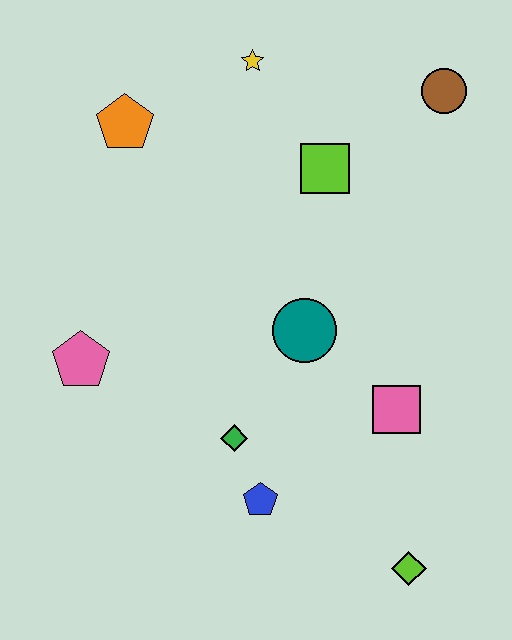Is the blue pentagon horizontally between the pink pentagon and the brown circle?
Yes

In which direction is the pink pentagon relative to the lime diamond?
The pink pentagon is to the left of the lime diamond.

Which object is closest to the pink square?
The teal circle is closest to the pink square.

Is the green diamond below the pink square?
Yes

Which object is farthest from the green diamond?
The brown circle is farthest from the green diamond.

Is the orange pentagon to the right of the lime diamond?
No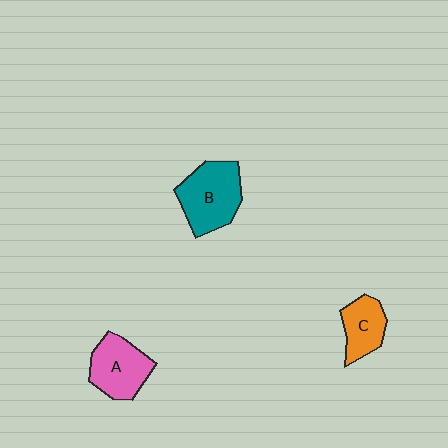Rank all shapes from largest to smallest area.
From largest to smallest: B (teal), A (pink), C (orange).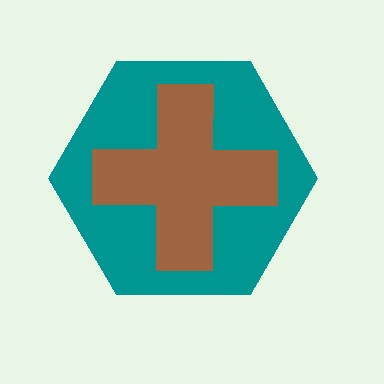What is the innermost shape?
The brown cross.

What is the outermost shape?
The teal hexagon.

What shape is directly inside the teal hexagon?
The brown cross.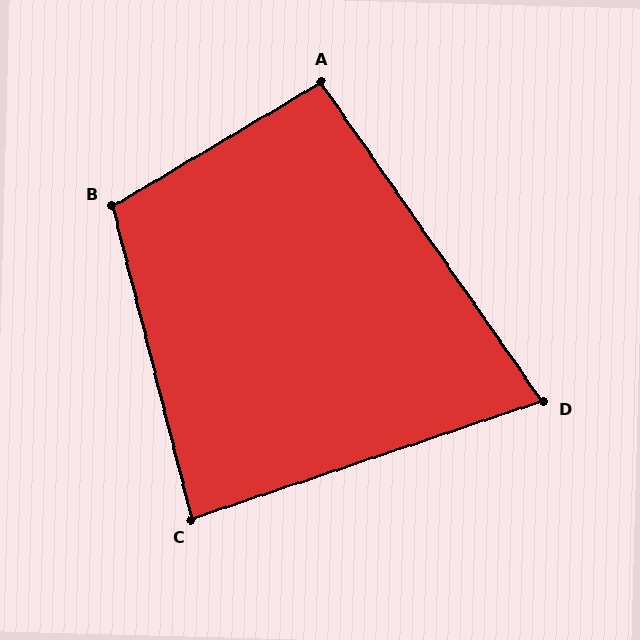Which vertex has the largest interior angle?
B, at approximately 106 degrees.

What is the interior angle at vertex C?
Approximately 86 degrees (approximately right).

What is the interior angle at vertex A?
Approximately 94 degrees (approximately right).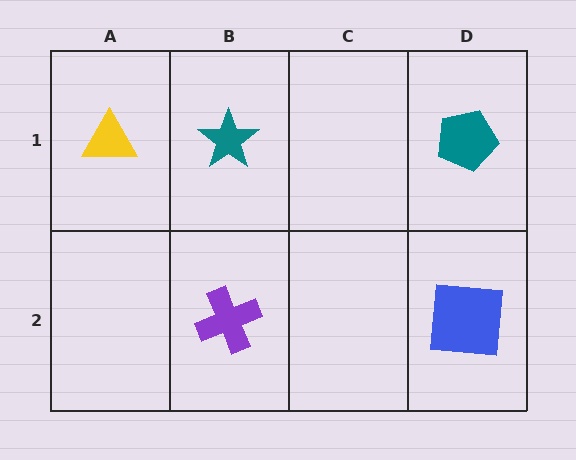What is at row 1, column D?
A teal pentagon.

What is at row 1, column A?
A yellow triangle.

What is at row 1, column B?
A teal star.